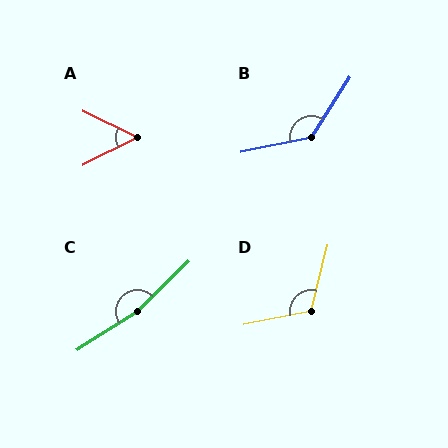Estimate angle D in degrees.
Approximately 115 degrees.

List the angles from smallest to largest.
A (53°), D (115°), B (134°), C (168°).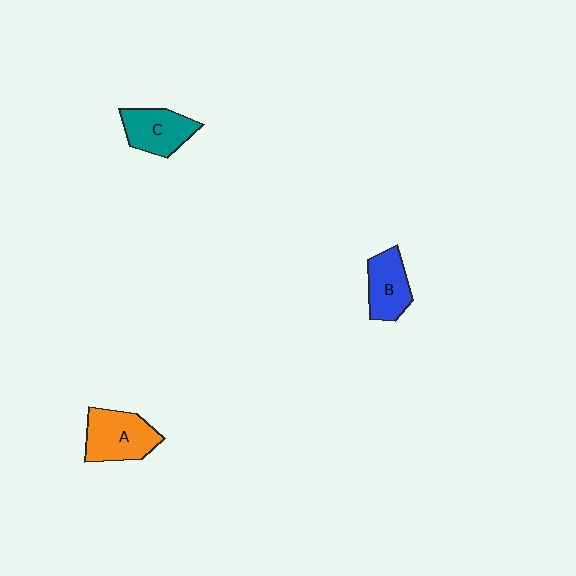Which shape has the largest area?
Shape A (orange).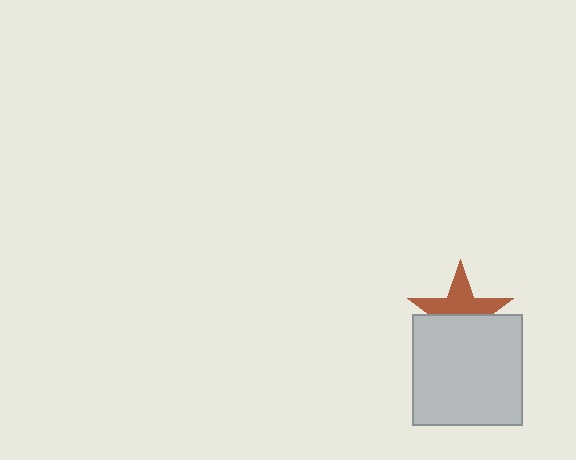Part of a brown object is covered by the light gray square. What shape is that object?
It is a star.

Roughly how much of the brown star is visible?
About half of it is visible (roughly 51%).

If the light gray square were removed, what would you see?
You would see the complete brown star.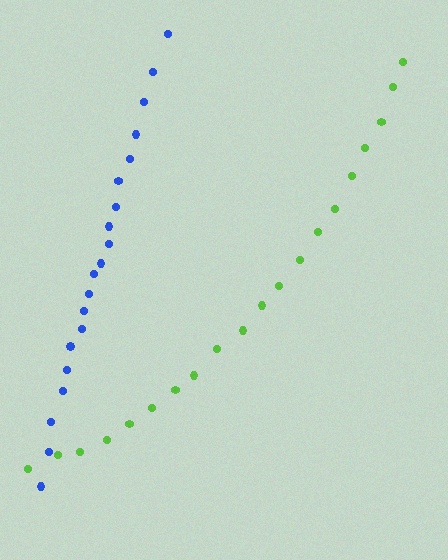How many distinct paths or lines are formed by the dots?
There are 2 distinct paths.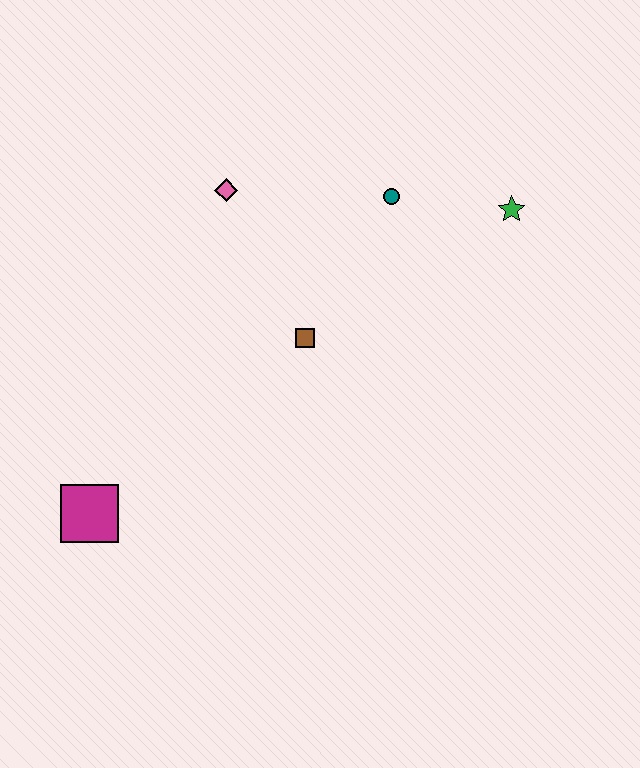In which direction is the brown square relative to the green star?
The brown square is to the left of the green star.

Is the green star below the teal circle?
Yes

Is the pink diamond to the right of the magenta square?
Yes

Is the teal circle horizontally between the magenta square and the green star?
Yes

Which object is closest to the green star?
The teal circle is closest to the green star.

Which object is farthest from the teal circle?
The magenta square is farthest from the teal circle.